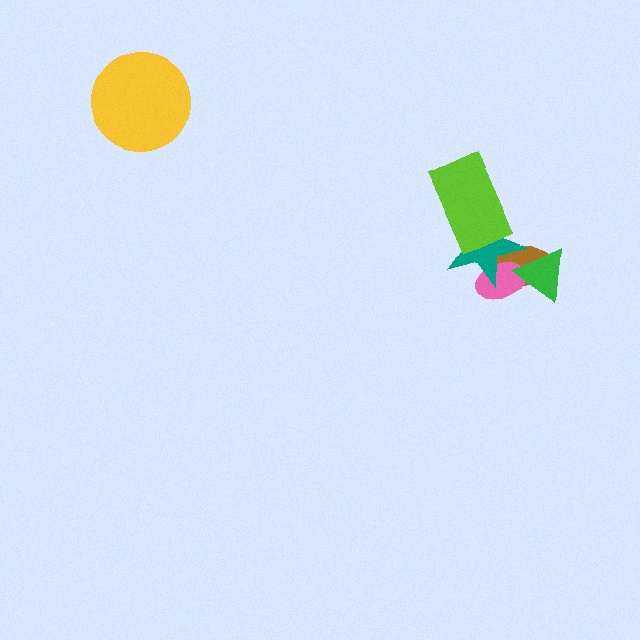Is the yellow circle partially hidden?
No, no other shape covers it.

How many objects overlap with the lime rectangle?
1 object overlaps with the lime rectangle.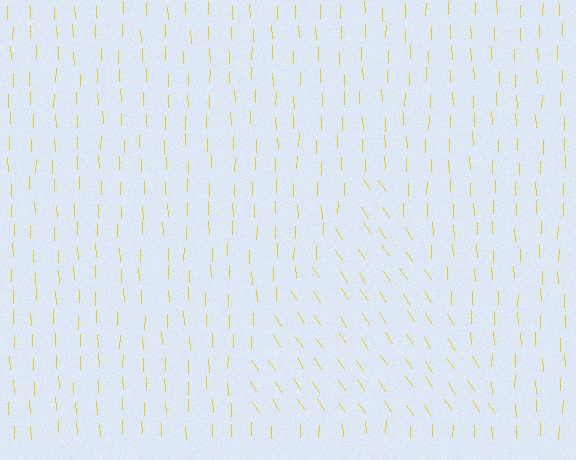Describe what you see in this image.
The image is filled with small yellow line segments. A triangle region in the image has lines oriented differently from the surrounding lines, creating a visible texture boundary.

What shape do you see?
I see a triangle.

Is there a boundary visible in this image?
Yes, there is a texture boundary formed by a change in line orientation.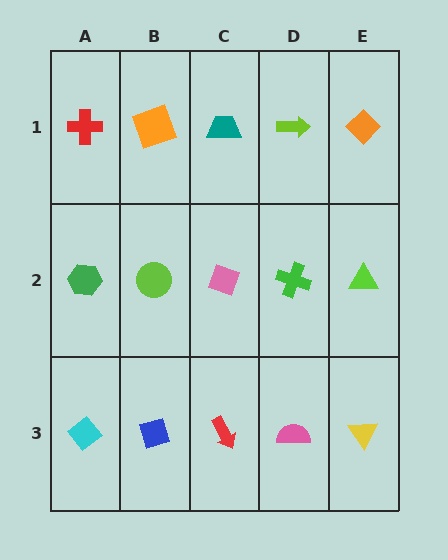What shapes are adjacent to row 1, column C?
A pink diamond (row 2, column C), an orange square (row 1, column B), a lime arrow (row 1, column D).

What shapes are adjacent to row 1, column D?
A green cross (row 2, column D), a teal trapezoid (row 1, column C), an orange diamond (row 1, column E).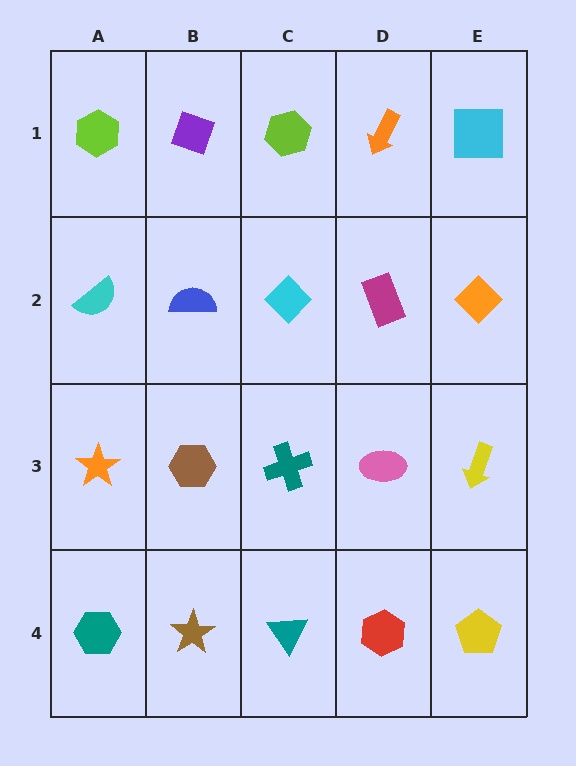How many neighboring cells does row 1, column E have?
2.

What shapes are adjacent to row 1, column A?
A cyan semicircle (row 2, column A), a purple diamond (row 1, column B).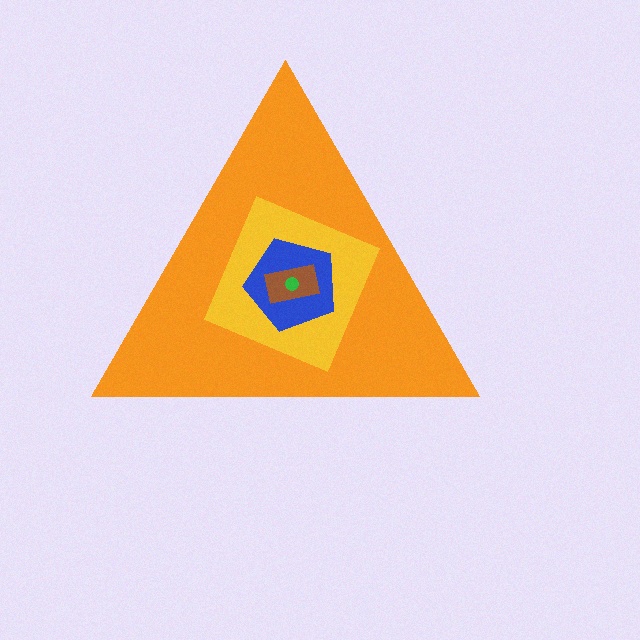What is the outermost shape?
The orange triangle.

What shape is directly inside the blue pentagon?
The brown rectangle.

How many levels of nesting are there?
5.